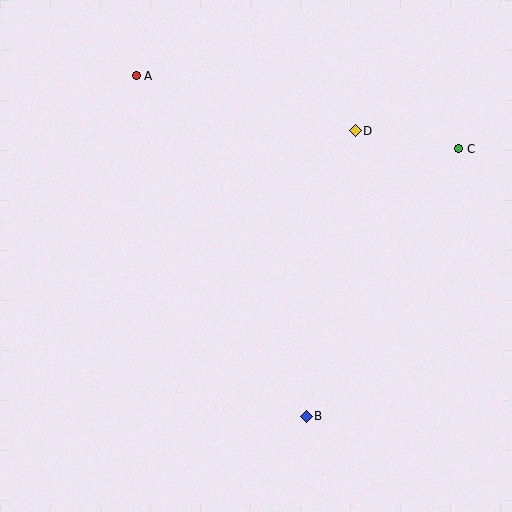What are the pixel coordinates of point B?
Point B is at (306, 416).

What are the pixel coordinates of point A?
Point A is at (136, 76).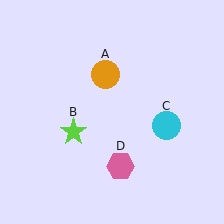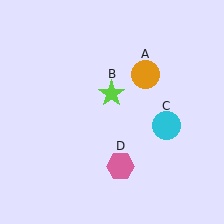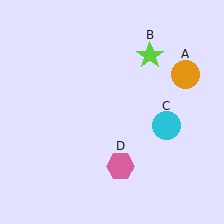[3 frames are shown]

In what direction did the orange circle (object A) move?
The orange circle (object A) moved right.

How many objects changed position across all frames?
2 objects changed position: orange circle (object A), lime star (object B).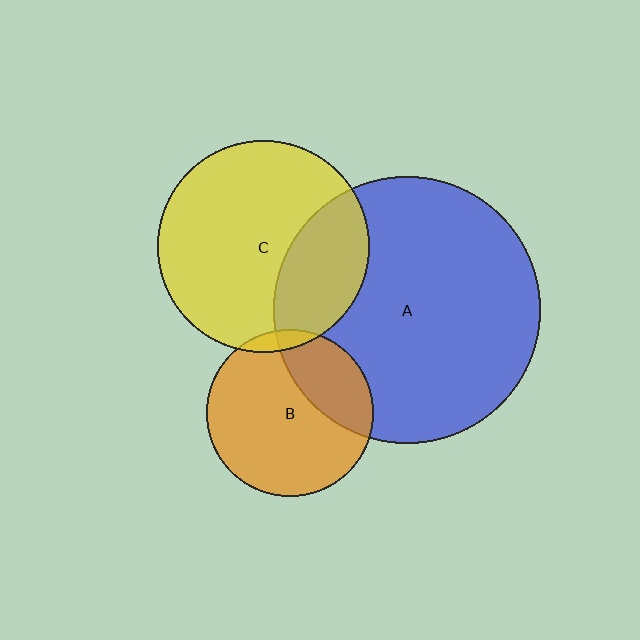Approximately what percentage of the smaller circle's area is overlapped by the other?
Approximately 30%.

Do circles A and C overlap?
Yes.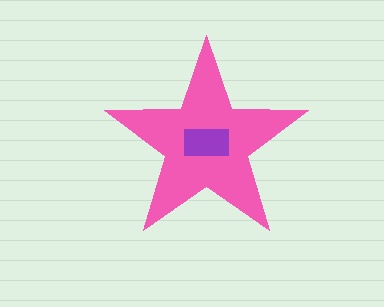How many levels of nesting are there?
2.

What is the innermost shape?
The purple rectangle.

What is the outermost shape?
The pink star.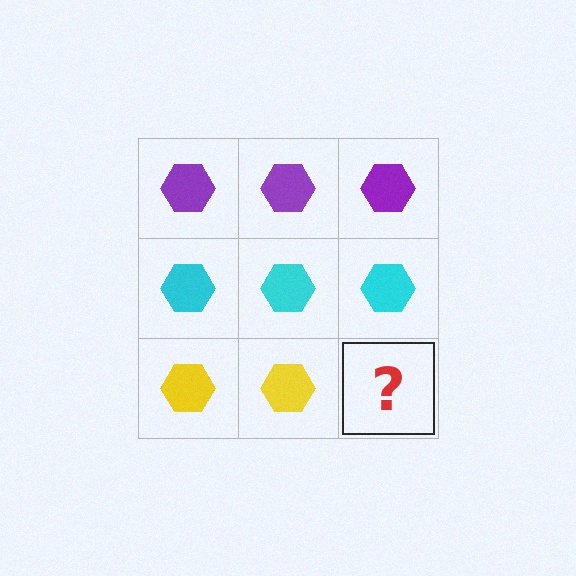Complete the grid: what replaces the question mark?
The question mark should be replaced with a yellow hexagon.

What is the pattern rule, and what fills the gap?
The rule is that each row has a consistent color. The gap should be filled with a yellow hexagon.